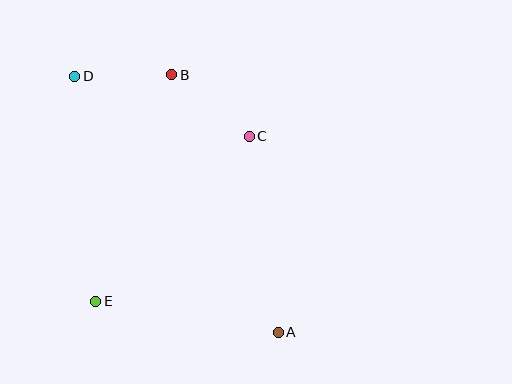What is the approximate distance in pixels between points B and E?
The distance between B and E is approximately 239 pixels.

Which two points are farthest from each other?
Points A and D are farthest from each other.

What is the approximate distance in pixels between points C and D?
The distance between C and D is approximately 185 pixels.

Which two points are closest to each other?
Points B and D are closest to each other.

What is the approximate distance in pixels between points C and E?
The distance between C and E is approximately 226 pixels.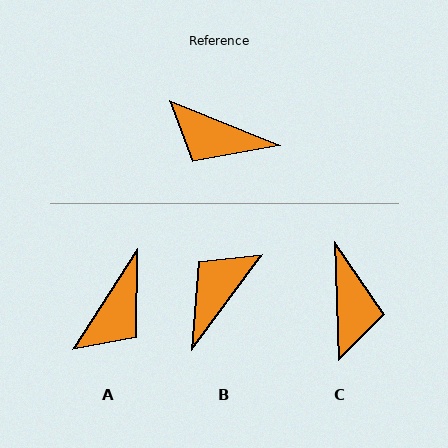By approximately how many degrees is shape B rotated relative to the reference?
Approximately 104 degrees clockwise.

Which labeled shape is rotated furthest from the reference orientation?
C, about 114 degrees away.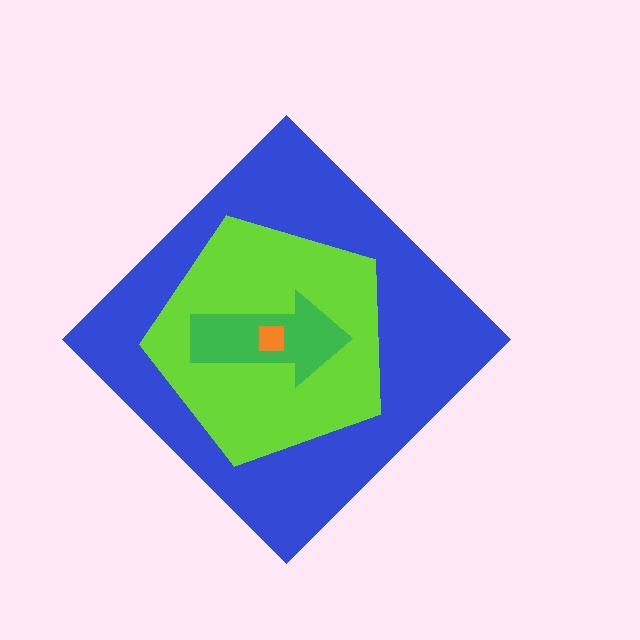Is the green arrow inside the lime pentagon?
Yes.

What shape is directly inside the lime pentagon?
The green arrow.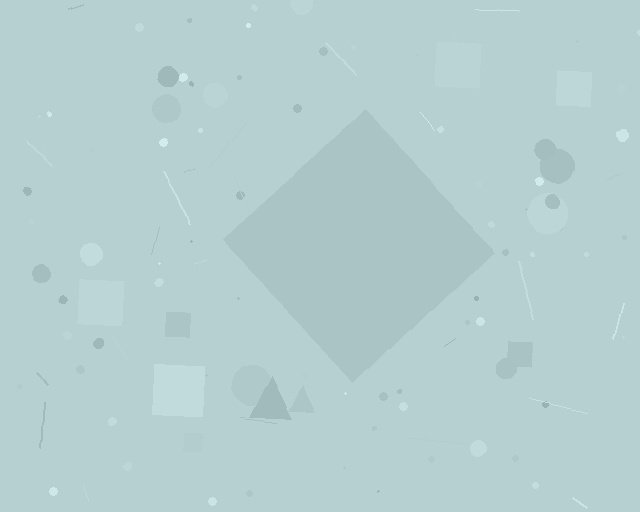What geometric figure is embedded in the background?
A diamond is embedded in the background.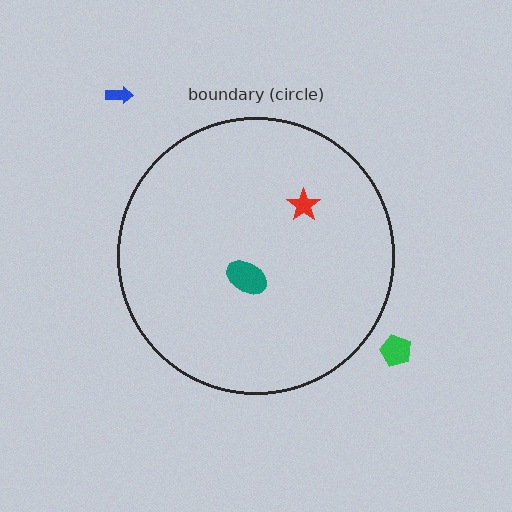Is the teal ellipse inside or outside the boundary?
Inside.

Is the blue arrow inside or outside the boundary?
Outside.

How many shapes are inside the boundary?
2 inside, 2 outside.